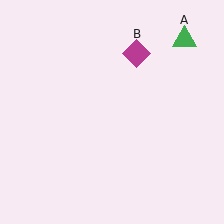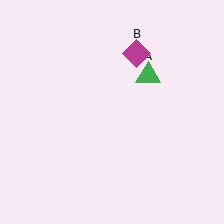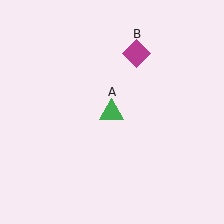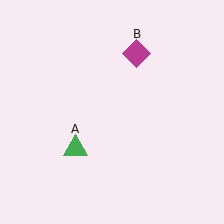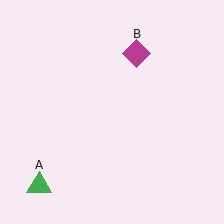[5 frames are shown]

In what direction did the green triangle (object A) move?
The green triangle (object A) moved down and to the left.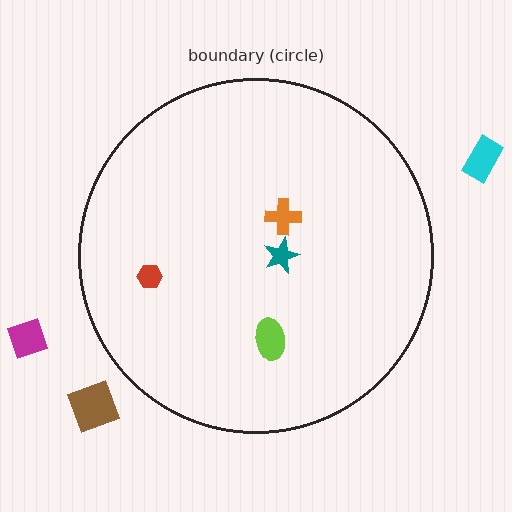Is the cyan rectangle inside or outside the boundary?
Outside.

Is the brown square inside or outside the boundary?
Outside.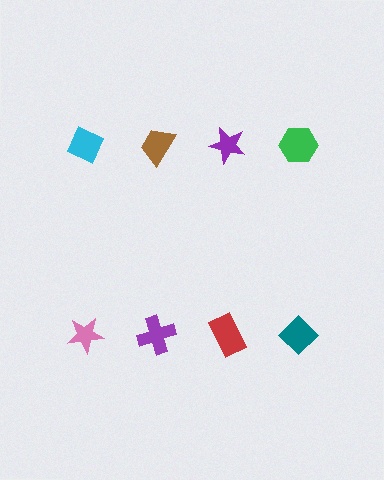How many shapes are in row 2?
4 shapes.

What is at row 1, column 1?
A cyan diamond.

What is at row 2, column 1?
A pink star.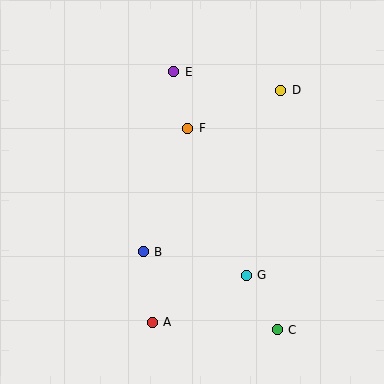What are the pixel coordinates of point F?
Point F is at (187, 128).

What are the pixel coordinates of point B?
Point B is at (143, 252).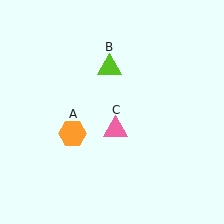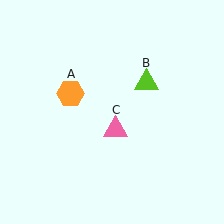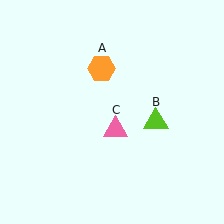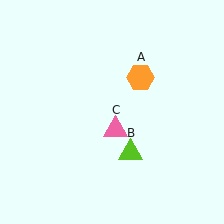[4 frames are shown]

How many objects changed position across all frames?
2 objects changed position: orange hexagon (object A), lime triangle (object B).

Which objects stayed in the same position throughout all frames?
Pink triangle (object C) remained stationary.